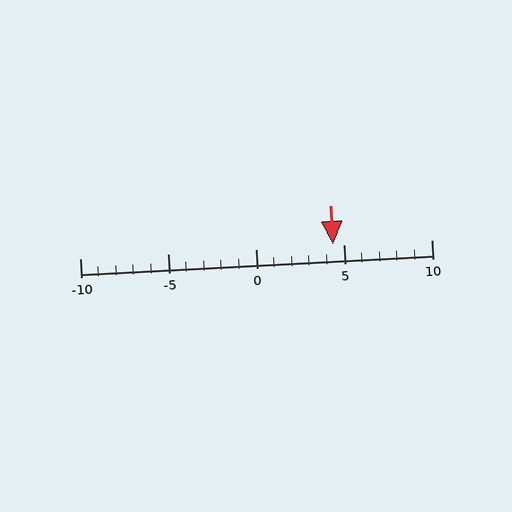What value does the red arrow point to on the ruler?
The red arrow points to approximately 4.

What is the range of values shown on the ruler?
The ruler shows values from -10 to 10.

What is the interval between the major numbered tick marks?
The major tick marks are spaced 5 units apart.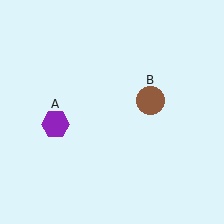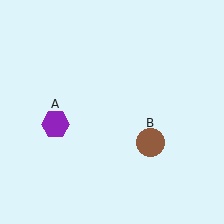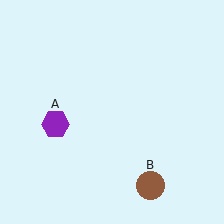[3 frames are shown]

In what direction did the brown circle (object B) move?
The brown circle (object B) moved down.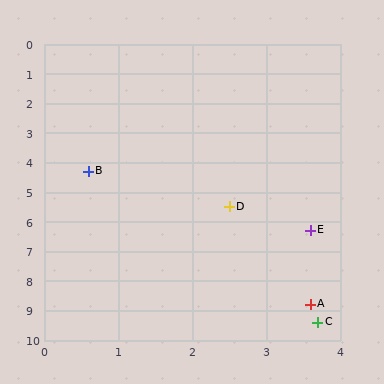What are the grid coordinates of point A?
Point A is at approximately (3.6, 8.8).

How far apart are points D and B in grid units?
Points D and B are about 2.2 grid units apart.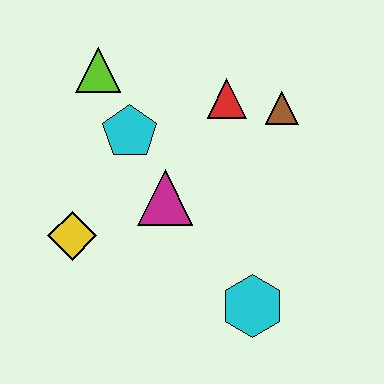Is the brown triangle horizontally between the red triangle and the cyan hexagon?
No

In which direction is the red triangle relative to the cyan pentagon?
The red triangle is to the right of the cyan pentagon.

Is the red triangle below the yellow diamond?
No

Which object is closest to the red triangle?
The brown triangle is closest to the red triangle.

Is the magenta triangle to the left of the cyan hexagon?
Yes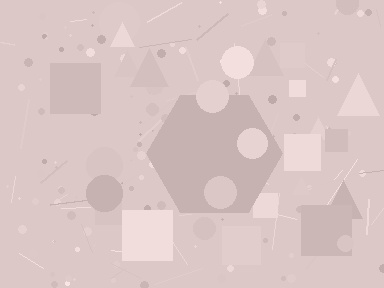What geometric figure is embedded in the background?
A hexagon is embedded in the background.